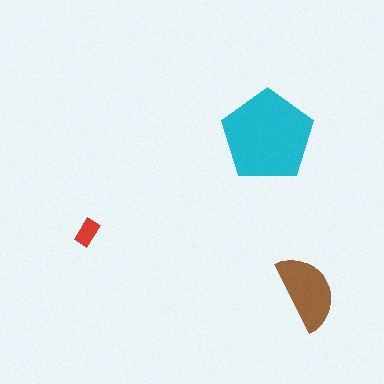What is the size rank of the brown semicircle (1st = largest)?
2nd.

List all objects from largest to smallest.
The cyan pentagon, the brown semicircle, the red rectangle.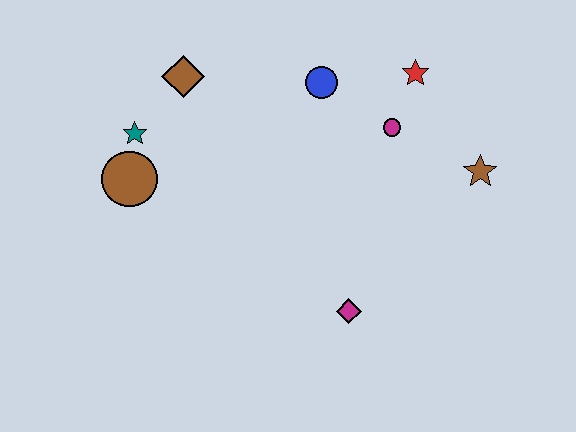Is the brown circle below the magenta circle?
Yes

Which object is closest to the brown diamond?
The teal star is closest to the brown diamond.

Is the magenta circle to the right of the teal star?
Yes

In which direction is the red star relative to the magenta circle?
The red star is above the magenta circle.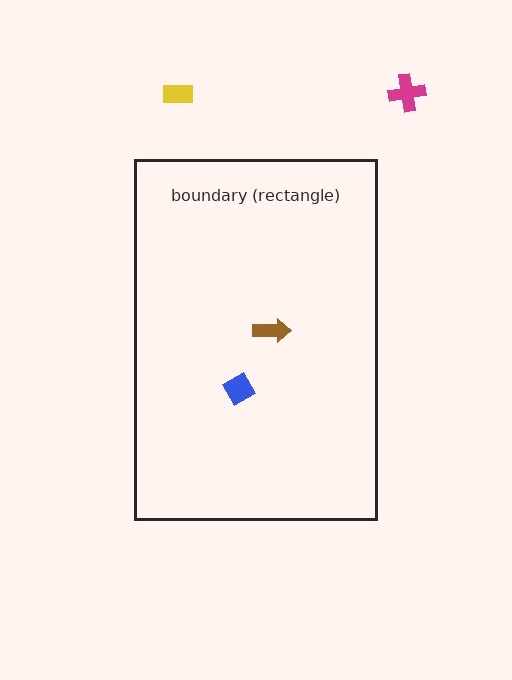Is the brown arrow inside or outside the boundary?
Inside.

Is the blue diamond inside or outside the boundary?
Inside.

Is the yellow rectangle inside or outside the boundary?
Outside.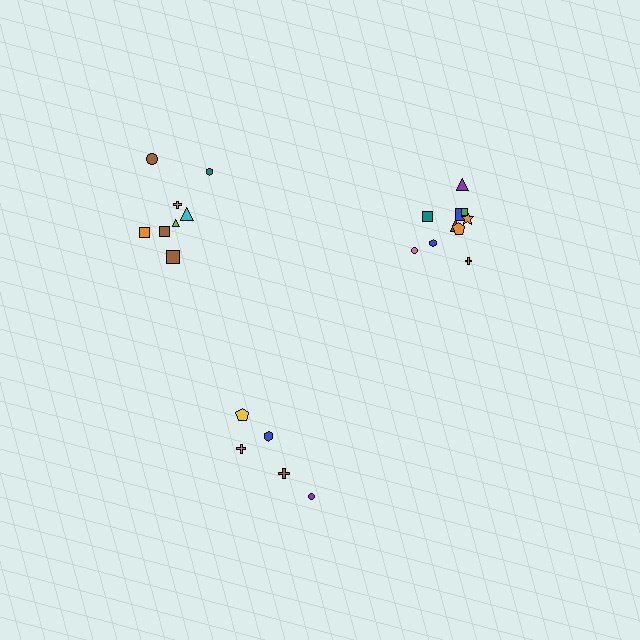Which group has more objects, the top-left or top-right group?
The top-right group.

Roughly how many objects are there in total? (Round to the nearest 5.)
Roughly 25 objects in total.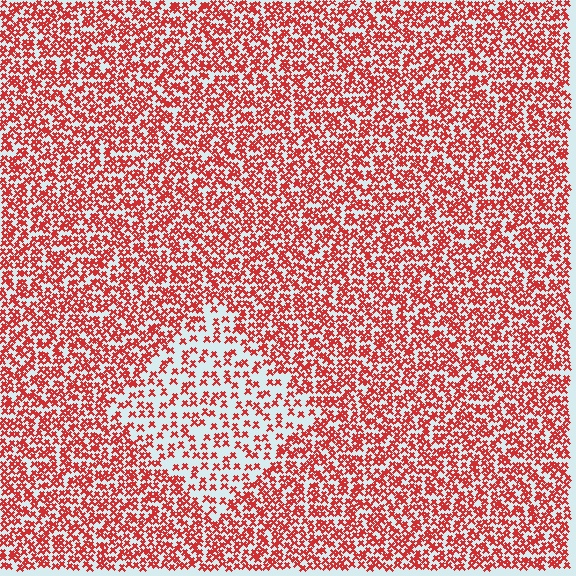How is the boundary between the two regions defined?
The boundary is defined by a change in element density (approximately 2.1x ratio). All elements are the same color, size, and shape.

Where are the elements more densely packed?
The elements are more densely packed outside the diamond boundary.